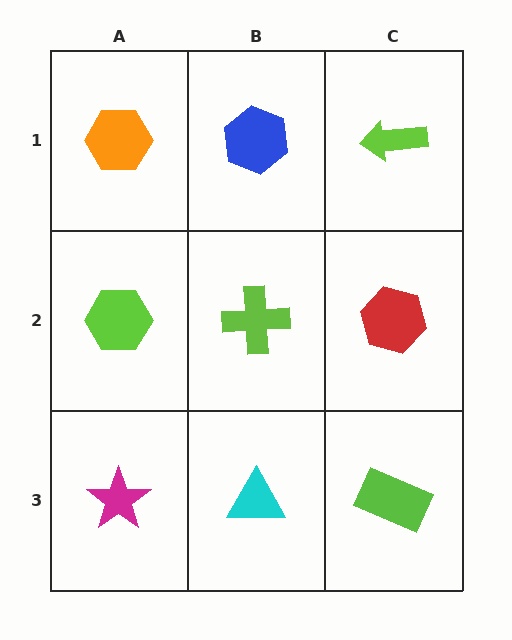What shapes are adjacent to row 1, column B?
A lime cross (row 2, column B), an orange hexagon (row 1, column A), a lime arrow (row 1, column C).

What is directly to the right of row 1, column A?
A blue hexagon.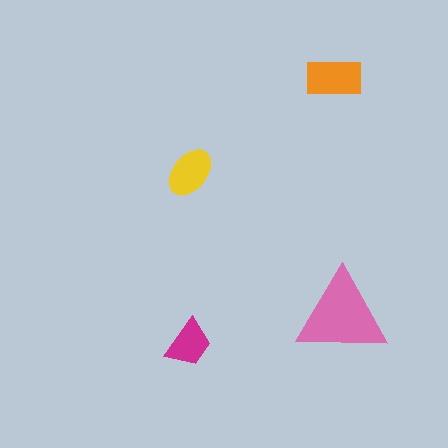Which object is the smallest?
The magenta trapezoid.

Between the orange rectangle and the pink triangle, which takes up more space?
The pink triangle.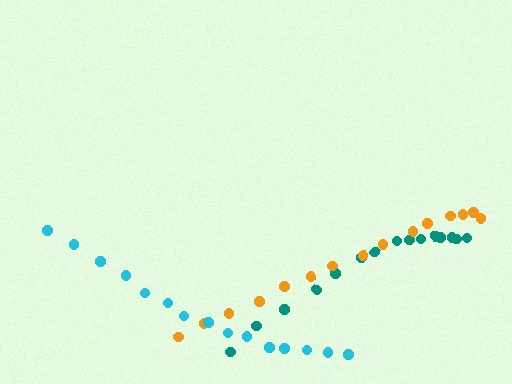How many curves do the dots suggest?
There are 3 distinct paths.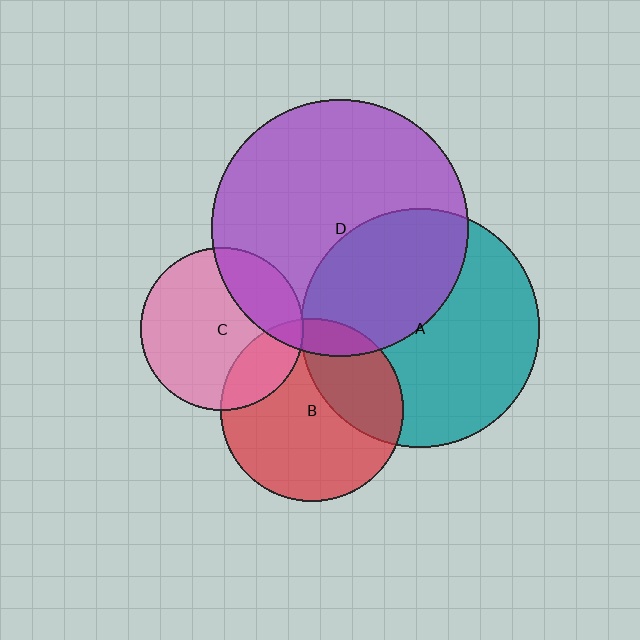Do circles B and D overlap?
Yes.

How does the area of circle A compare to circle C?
Approximately 2.1 times.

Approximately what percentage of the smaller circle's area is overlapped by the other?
Approximately 10%.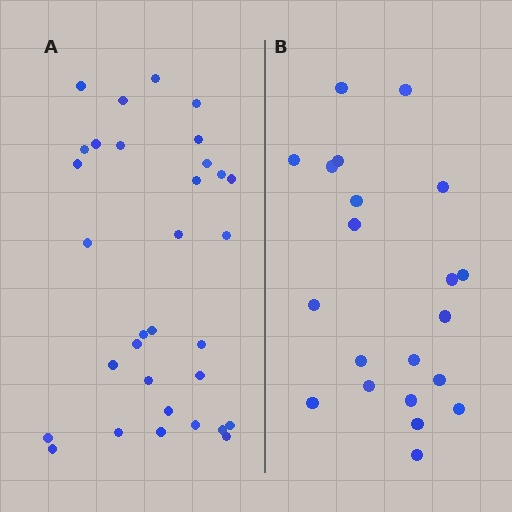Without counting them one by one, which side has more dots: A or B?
Region A (the left region) has more dots.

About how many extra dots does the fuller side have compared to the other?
Region A has roughly 12 or so more dots than region B.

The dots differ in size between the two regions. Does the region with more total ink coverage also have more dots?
No. Region B has more total ink coverage because its dots are larger, but region A actually contains more individual dots. Total area can be misleading — the number of items is what matters here.